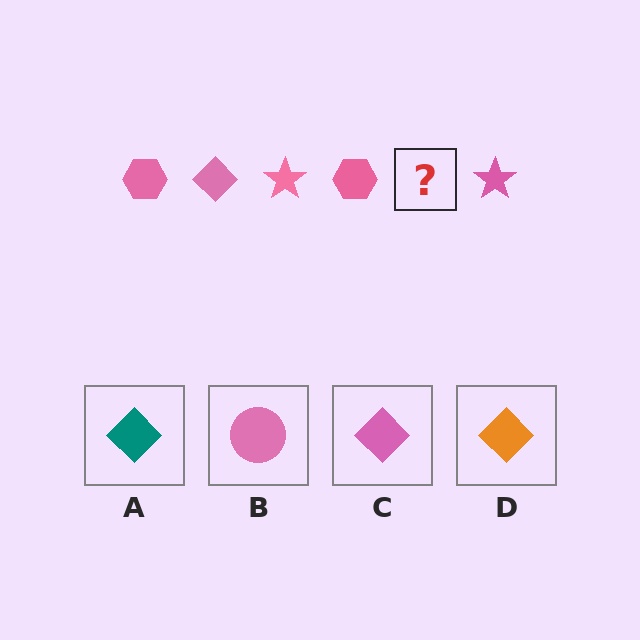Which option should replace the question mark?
Option C.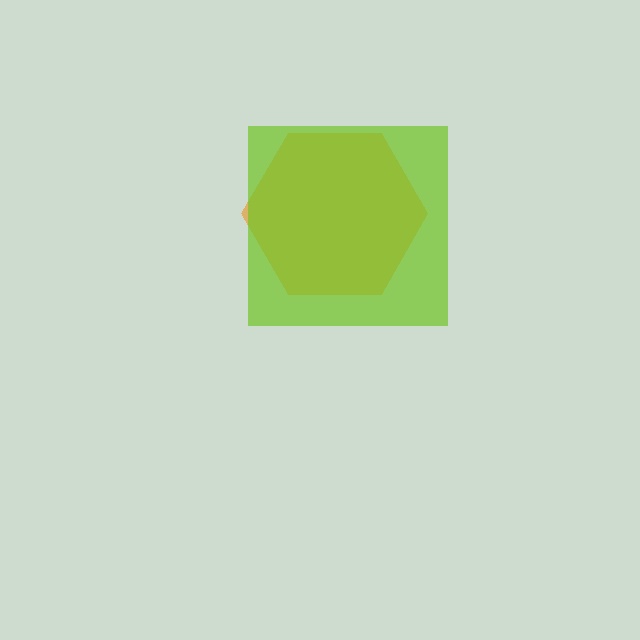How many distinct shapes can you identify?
There are 2 distinct shapes: an orange hexagon, a lime square.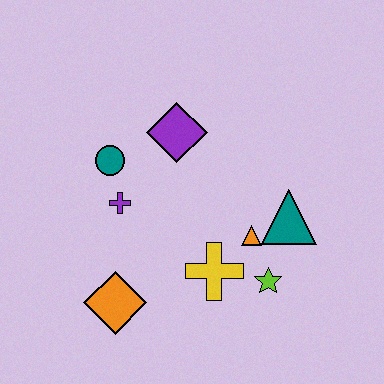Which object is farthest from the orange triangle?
The teal circle is farthest from the orange triangle.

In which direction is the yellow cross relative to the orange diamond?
The yellow cross is to the right of the orange diamond.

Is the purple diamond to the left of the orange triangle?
Yes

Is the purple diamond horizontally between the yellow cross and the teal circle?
Yes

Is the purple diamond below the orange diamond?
No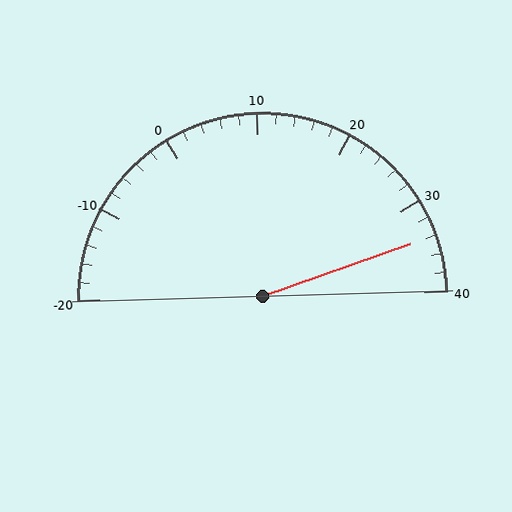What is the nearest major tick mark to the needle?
The nearest major tick mark is 30.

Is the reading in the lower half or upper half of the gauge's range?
The reading is in the upper half of the range (-20 to 40).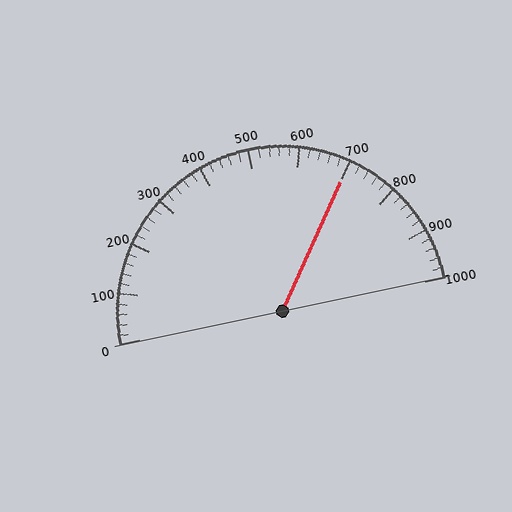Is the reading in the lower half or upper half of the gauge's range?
The reading is in the upper half of the range (0 to 1000).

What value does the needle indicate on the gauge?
The needle indicates approximately 700.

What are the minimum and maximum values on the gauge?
The gauge ranges from 0 to 1000.